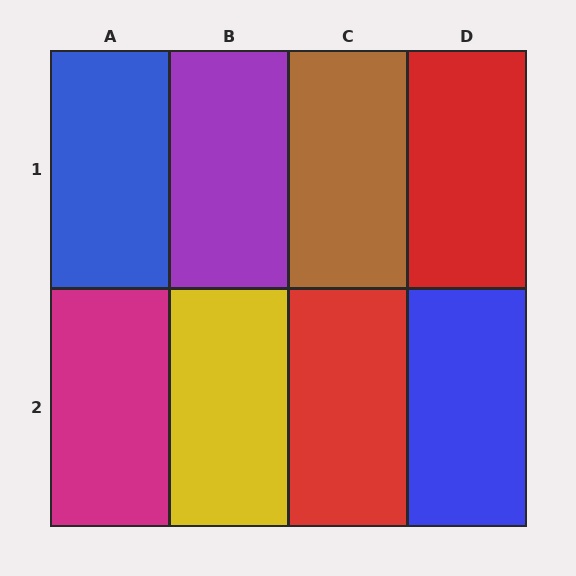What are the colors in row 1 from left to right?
Blue, purple, brown, red.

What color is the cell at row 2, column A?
Magenta.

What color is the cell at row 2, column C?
Red.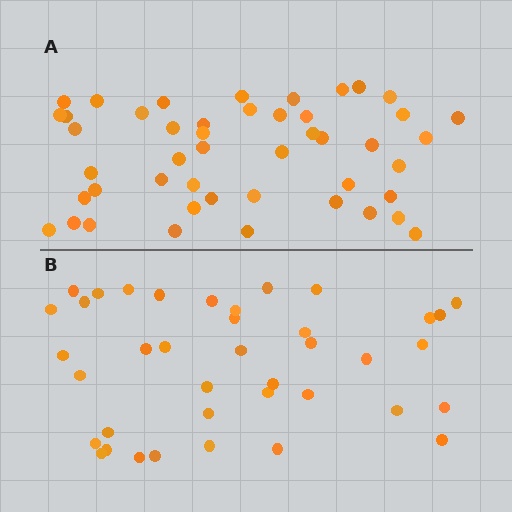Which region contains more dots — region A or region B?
Region A (the top region) has more dots.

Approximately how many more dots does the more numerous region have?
Region A has roughly 8 or so more dots than region B.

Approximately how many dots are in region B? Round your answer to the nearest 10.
About 40 dots. (The exact count is 39, which rounds to 40.)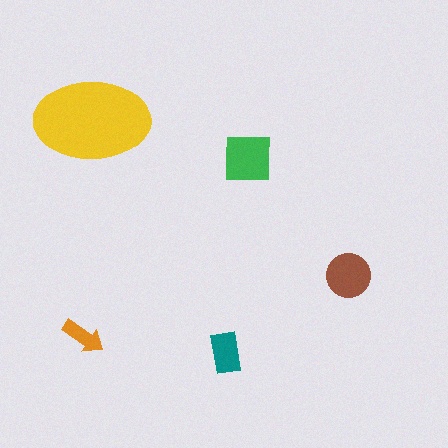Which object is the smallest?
The orange arrow.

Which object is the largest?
The yellow ellipse.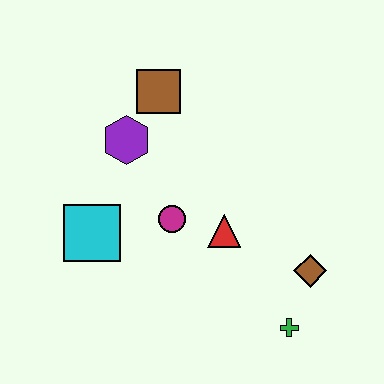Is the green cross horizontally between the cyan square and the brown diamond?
Yes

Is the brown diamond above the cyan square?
No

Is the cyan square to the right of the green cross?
No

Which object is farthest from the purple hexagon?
The green cross is farthest from the purple hexagon.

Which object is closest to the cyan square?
The magenta circle is closest to the cyan square.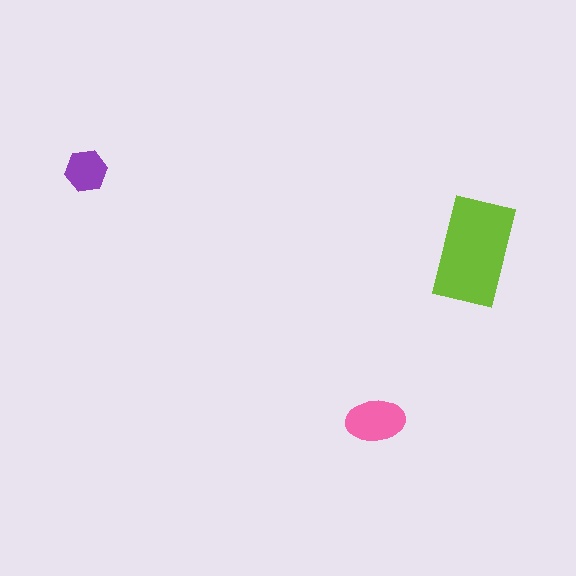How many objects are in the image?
There are 3 objects in the image.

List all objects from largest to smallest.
The lime rectangle, the pink ellipse, the purple hexagon.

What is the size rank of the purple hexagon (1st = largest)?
3rd.